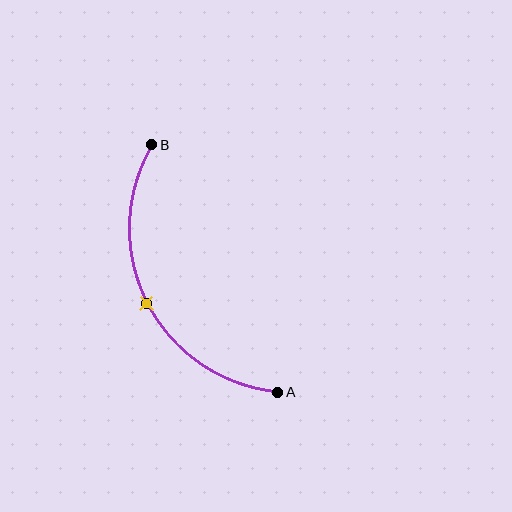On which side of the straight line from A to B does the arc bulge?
The arc bulges to the left of the straight line connecting A and B.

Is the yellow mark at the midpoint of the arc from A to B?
Yes. The yellow mark lies on the arc at equal arc-length from both A and B — it is the arc midpoint.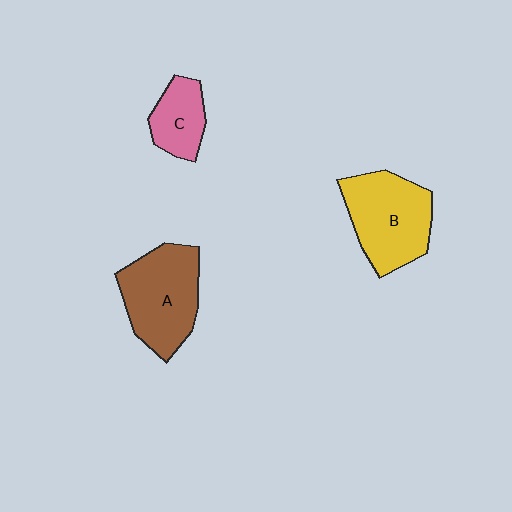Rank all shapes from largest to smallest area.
From largest to smallest: B (yellow), A (brown), C (pink).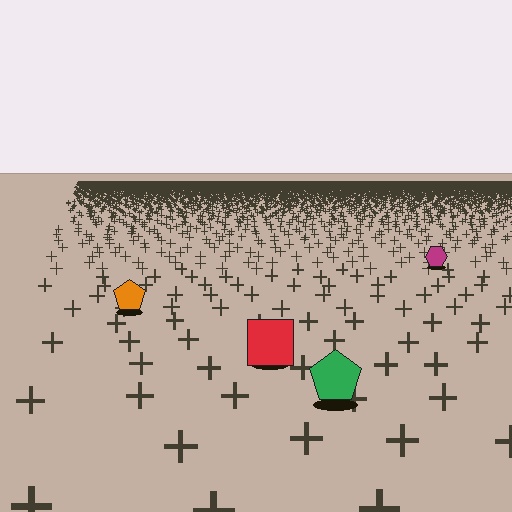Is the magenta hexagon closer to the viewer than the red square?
No. The red square is closer — you can tell from the texture gradient: the ground texture is coarser near it.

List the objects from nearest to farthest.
From nearest to farthest: the green pentagon, the red square, the orange pentagon, the magenta hexagon.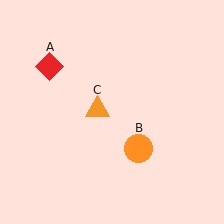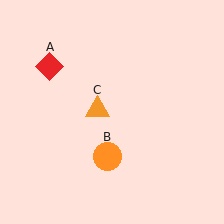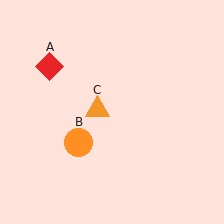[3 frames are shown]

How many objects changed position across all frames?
1 object changed position: orange circle (object B).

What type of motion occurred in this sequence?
The orange circle (object B) rotated clockwise around the center of the scene.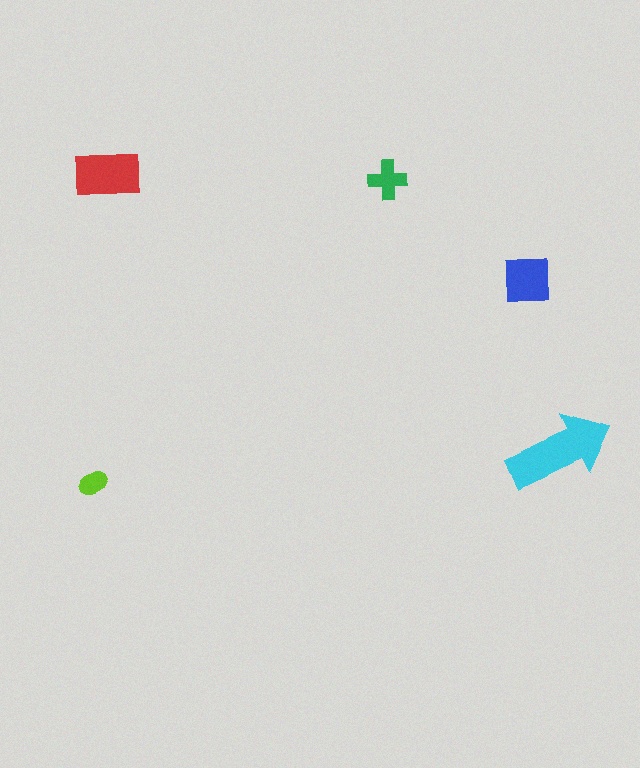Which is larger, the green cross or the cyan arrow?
The cyan arrow.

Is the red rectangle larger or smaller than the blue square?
Larger.